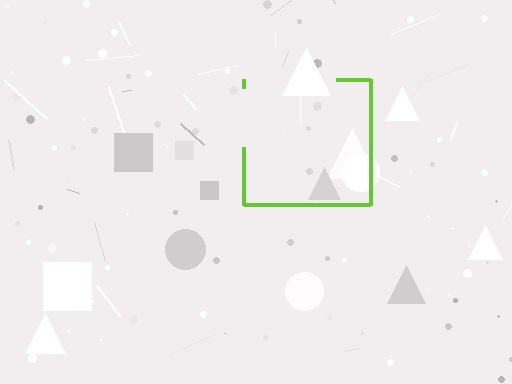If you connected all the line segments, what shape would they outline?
They would outline a square.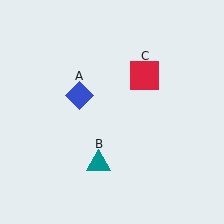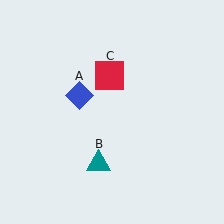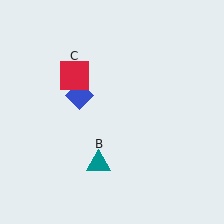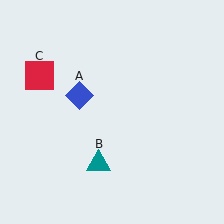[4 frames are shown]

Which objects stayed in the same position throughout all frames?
Blue diamond (object A) and teal triangle (object B) remained stationary.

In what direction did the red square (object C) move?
The red square (object C) moved left.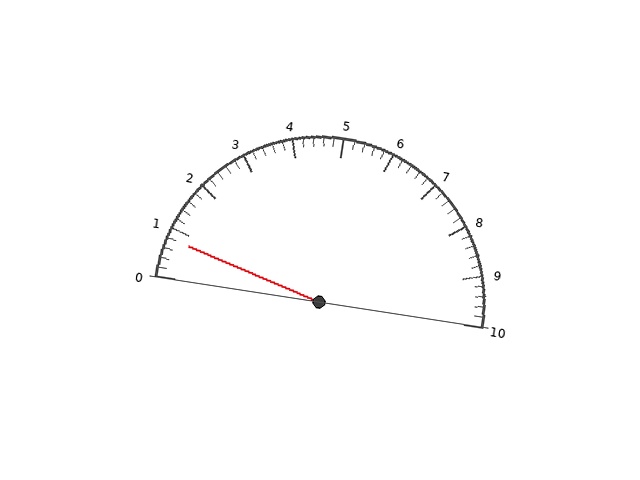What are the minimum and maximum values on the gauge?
The gauge ranges from 0 to 10.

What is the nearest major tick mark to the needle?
The nearest major tick mark is 1.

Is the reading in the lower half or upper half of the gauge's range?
The reading is in the lower half of the range (0 to 10).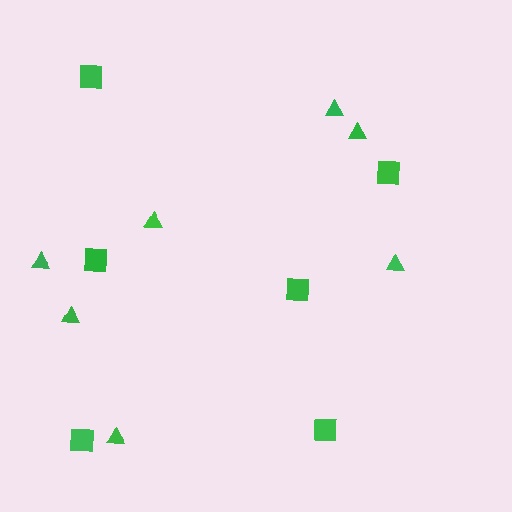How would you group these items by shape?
There are 2 groups: one group of squares (6) and one group of triangles (7).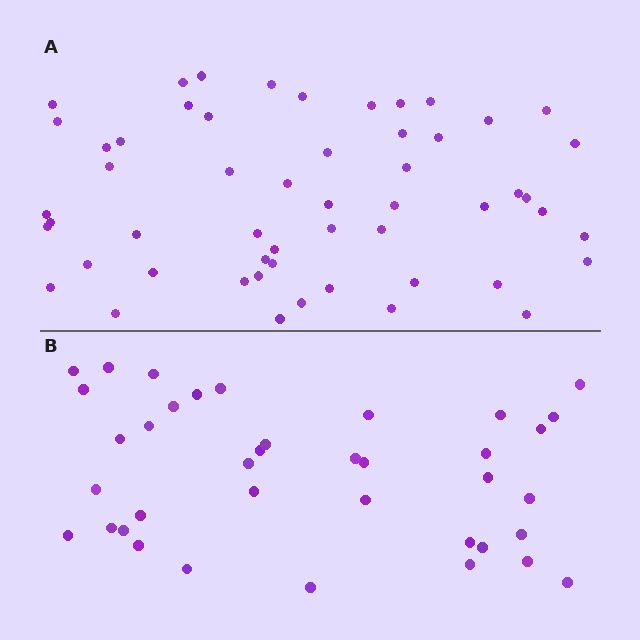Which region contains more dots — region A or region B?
Region A (the top region) has more dots.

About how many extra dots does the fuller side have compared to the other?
Region A has approximately 15 more dots than region B.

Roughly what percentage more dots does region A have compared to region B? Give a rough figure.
About 40% more.